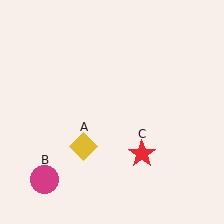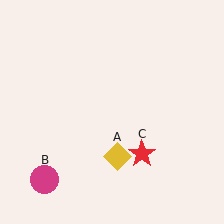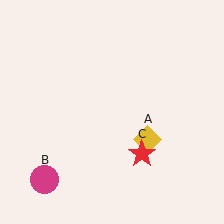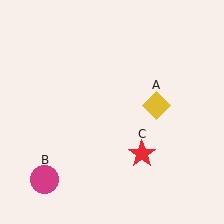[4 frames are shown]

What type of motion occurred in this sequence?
The yellow diamond (object A) rotated counterclockwise around the center of the scene.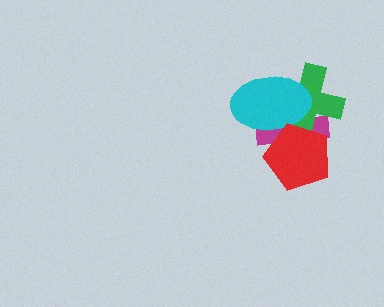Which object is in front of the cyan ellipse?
The red pentagon is in front of the cyan ellipse.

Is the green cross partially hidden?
Yes, it is partially covered by another shape.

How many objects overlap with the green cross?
3 objects overlap with the green cross.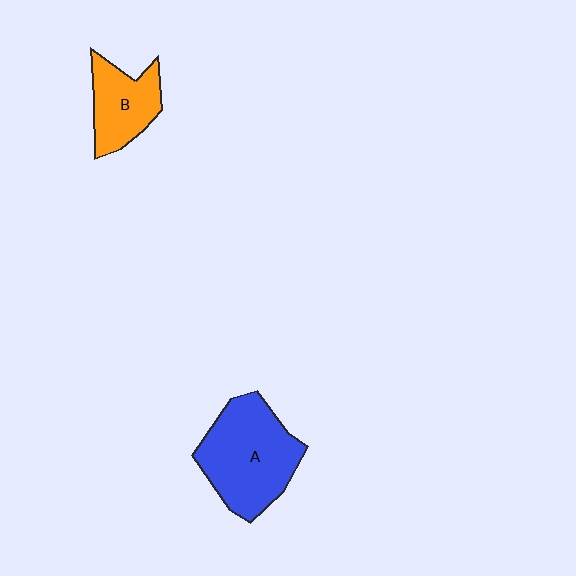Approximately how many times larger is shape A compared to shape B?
Approximately 1.7 times.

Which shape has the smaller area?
Shape B (orange).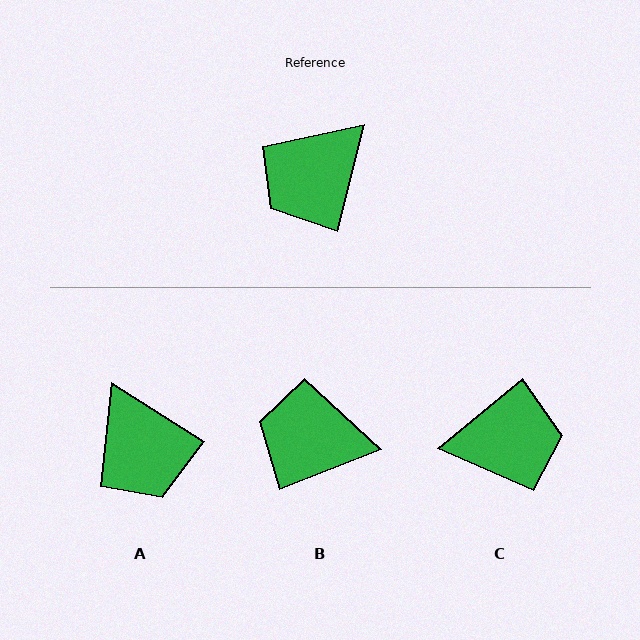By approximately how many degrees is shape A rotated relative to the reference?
Approximately 72 degrees counter-clockwise.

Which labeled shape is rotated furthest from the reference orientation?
C, about 144 degrees away.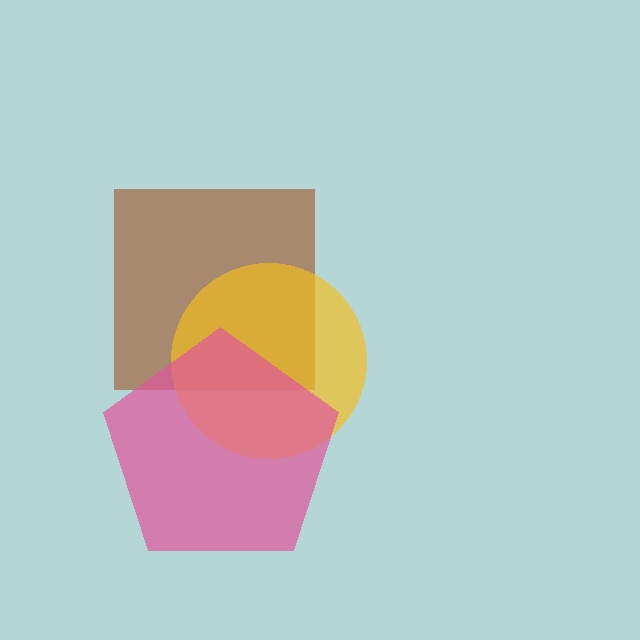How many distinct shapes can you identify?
There are 3 distinct shapes: a brown square, a yellow circle, a pink pentagon.